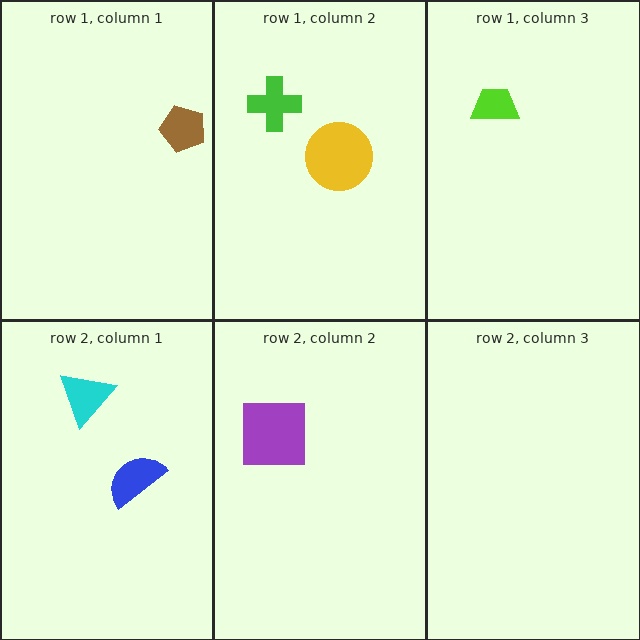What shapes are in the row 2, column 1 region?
The blue semicircle, the cyan triangle.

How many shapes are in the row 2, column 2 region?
1.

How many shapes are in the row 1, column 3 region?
1.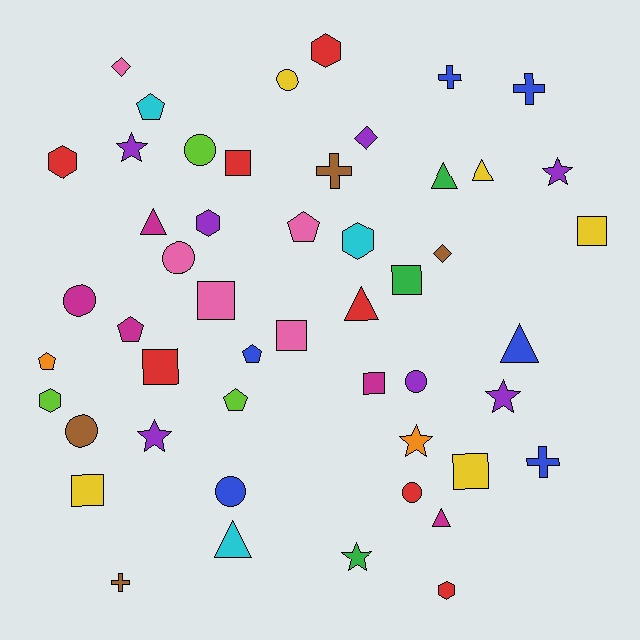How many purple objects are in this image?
There are 7 purple objects.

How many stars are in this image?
There are 6 stars.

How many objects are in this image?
There are 50 objects.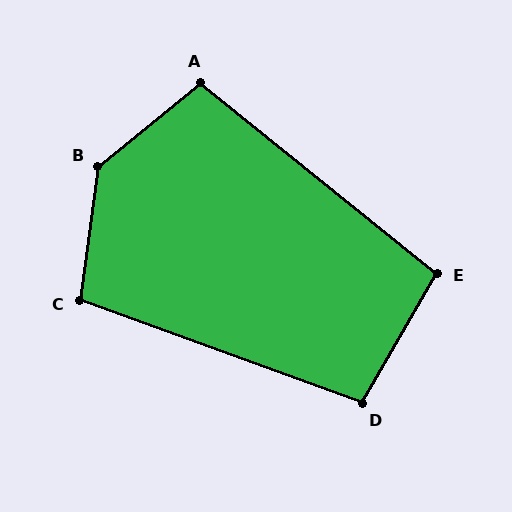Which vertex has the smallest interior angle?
E, at approximately 99 degrees.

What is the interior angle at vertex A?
Approximately 102 degrees (obtuse).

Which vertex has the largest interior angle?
B, at approximately 137 degrees.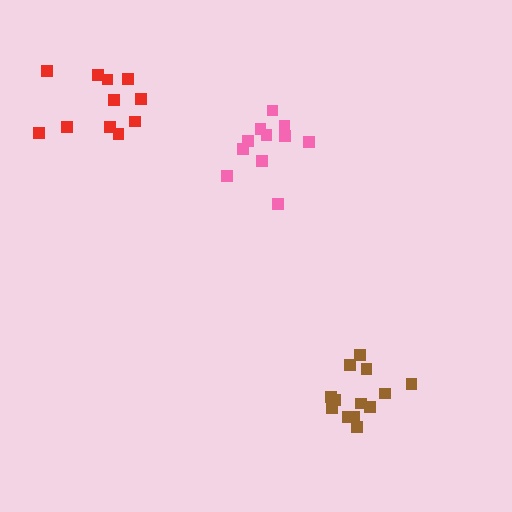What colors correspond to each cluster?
The clusters are colored: brown, pink, red.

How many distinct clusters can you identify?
There are 3 distinct clusters.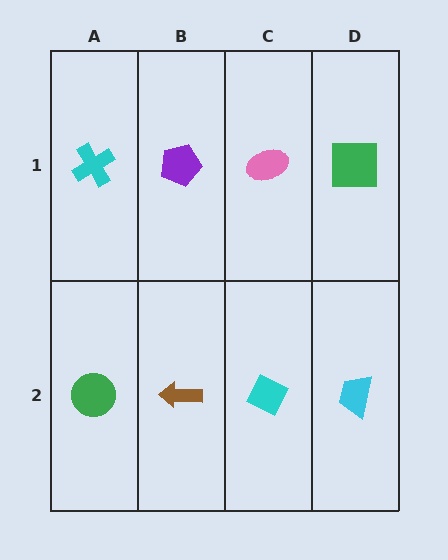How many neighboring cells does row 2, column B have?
3.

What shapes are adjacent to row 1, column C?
A cyan diamond (row 2, column C), a purple pentagon (row 1, column B), a green square (row 1, column D).